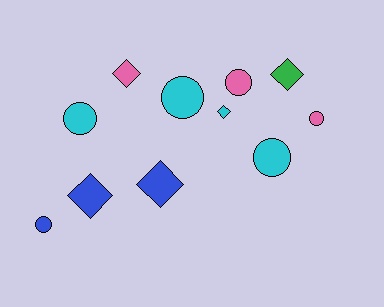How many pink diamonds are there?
There is 1 pink diamond.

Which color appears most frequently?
Cyan, with 4 objects.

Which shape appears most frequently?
Circle, with 6 objects.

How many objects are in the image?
There are 11 objects.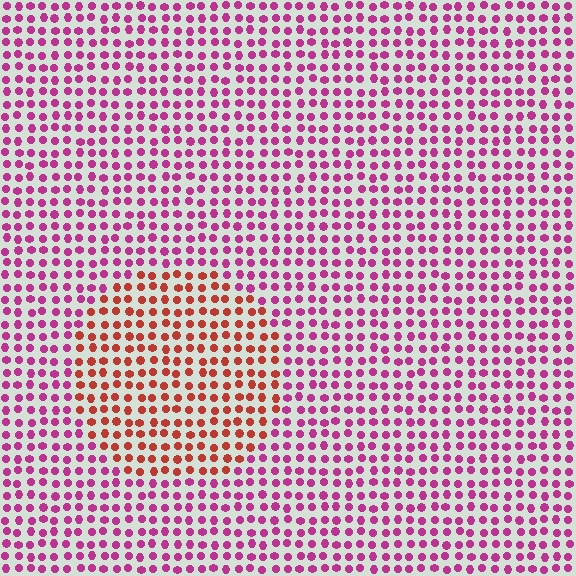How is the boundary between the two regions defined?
The boundary is defined purely by a slight shift in hue (about 45 degrees). Spacing, size, and orientation are identical on both sides.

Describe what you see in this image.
The image is filled with small magenta elements in a uniform arrangement. A circle-shaped region is visible where the elements are tinted to a slightly different hue, forming a subtle color boundary.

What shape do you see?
I see a circle.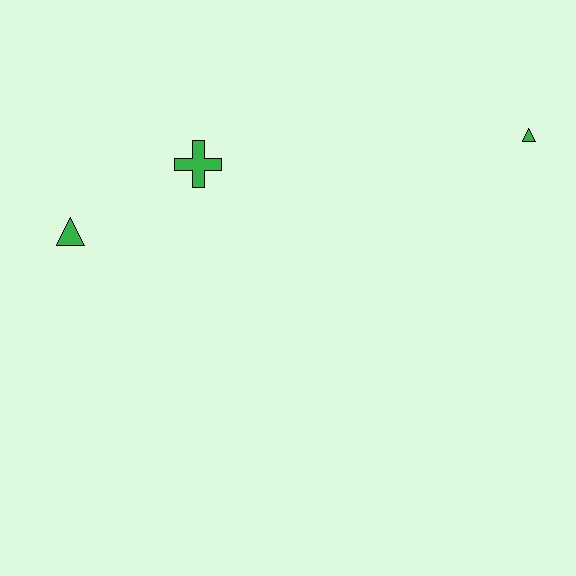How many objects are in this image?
There are 3 objects.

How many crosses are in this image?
There is 1 cross.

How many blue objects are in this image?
There are no blue objects.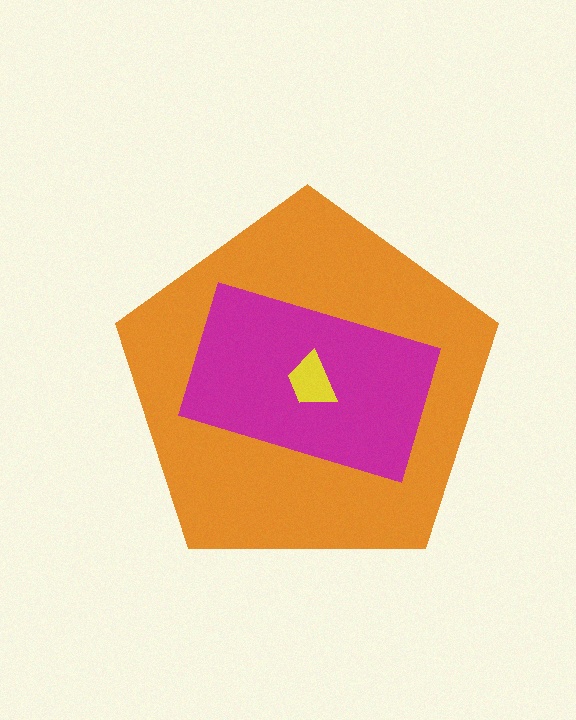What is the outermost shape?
The orange pentagon.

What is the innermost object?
The yellow trapezoid.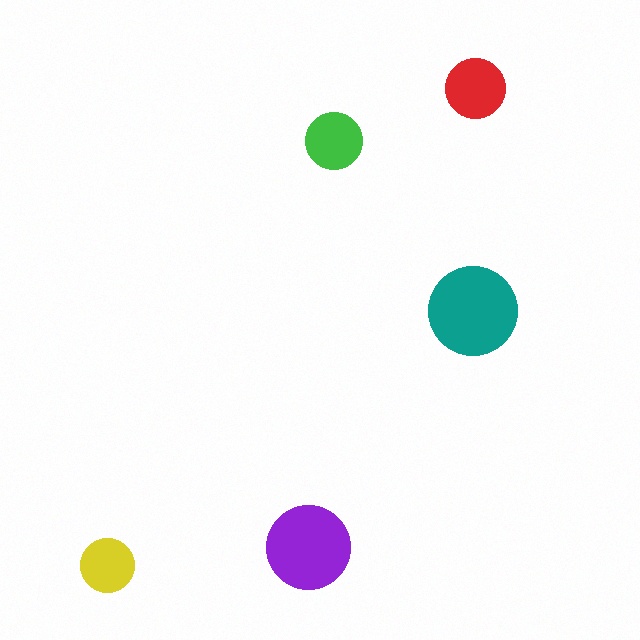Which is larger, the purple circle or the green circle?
The purple one.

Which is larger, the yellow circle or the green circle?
The green one.